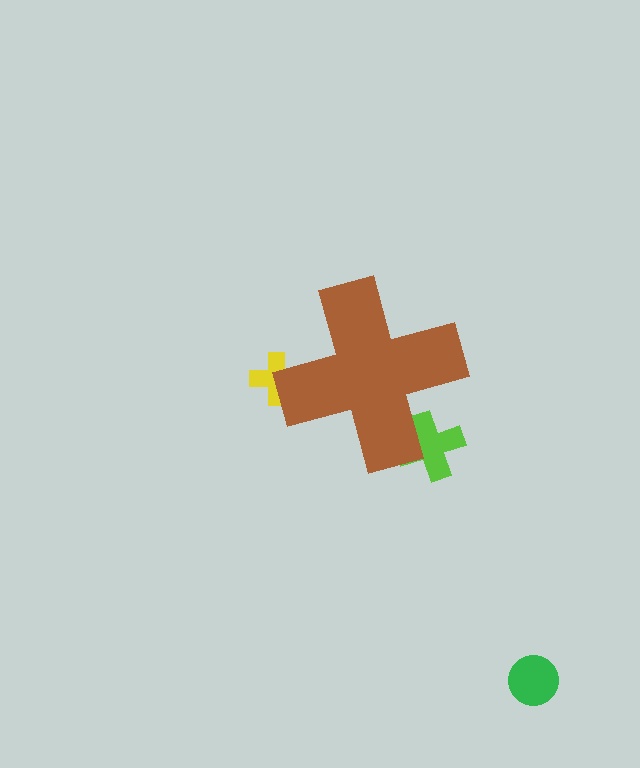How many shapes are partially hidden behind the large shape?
2 shapes are partially hidden.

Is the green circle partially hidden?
No, the green circle is fully visible.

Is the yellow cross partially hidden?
Yes, the yellow cross is partially hidden behind the brown cross.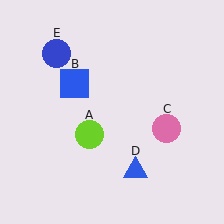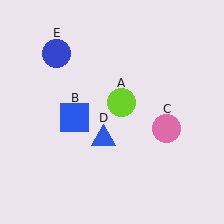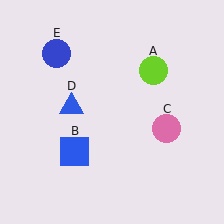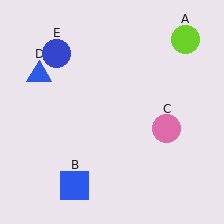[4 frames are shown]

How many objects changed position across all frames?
3 objects changed position: lime circle (object A), blue square (object B), blue triangle (object D).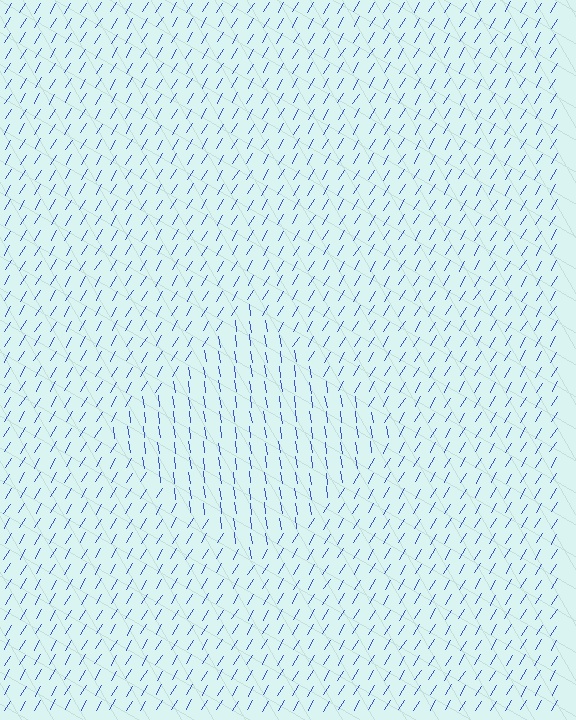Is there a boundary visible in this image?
Yes, there is a texture boundary formed by a change in line orientation.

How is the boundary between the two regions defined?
The boundary is defined purely by a change in line orientation (approximately 39 degrees difference). All lines are the same color and thickness.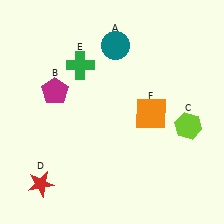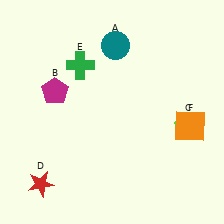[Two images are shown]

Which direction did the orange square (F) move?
The orange square (F) moved right.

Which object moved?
The orange square (F) moved right.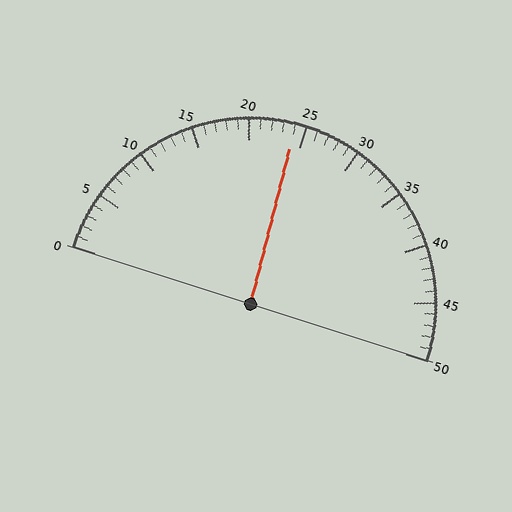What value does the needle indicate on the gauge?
The needle indicates approximately 24.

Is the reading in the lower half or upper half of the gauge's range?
The reading is in the lower half of the range (0 to 50).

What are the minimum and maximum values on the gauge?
The gauge ranges from 0 to 50.